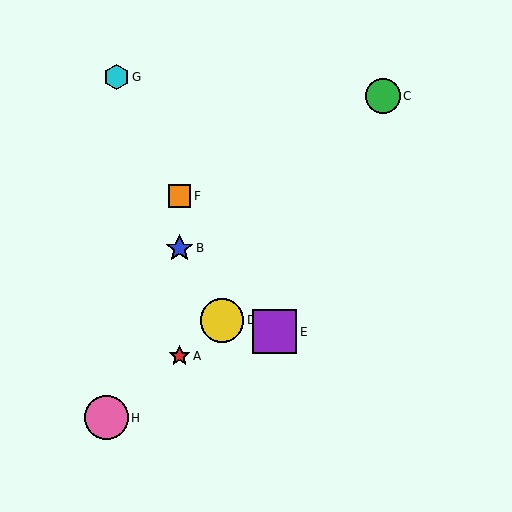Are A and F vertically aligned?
Yes, both are at x≈179.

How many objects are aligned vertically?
3 objects (A, B, F) are aligned vertically.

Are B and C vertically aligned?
No, B is at x≈179 and C is at x≈383.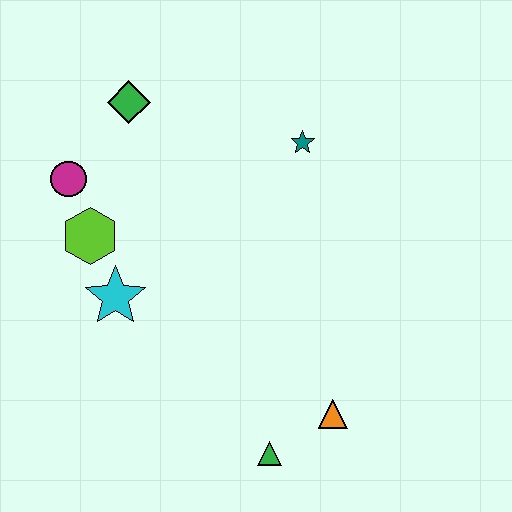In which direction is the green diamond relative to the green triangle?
The green diamond is above the green triangle.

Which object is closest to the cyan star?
The lime hexagon is closest to the cyan star.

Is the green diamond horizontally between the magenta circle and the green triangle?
Yes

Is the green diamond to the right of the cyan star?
Yes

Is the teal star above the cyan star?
Yes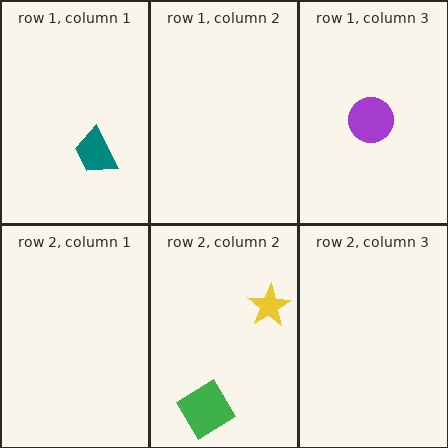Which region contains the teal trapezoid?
The row 1, column 1 region.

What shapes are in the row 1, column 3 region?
The purple circle.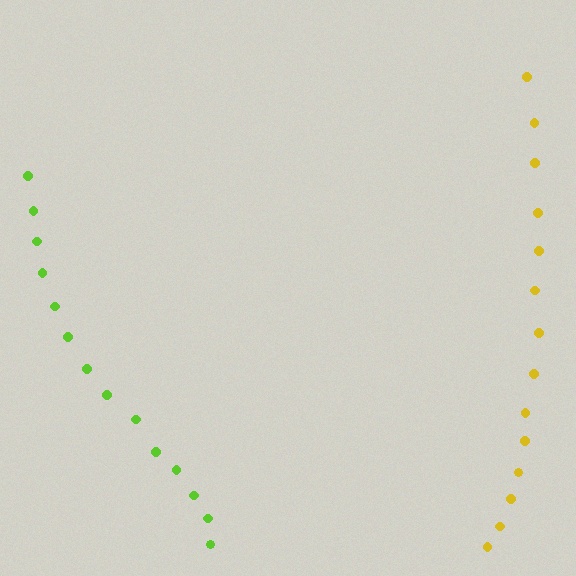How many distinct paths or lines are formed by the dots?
There are 2 distinct paths.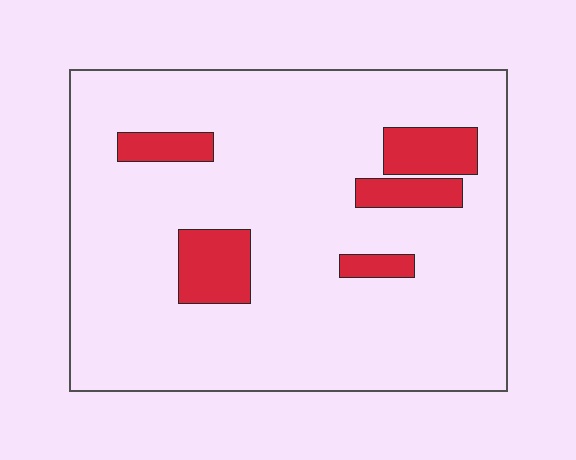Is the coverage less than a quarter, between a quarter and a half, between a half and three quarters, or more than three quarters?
Less than a quarter.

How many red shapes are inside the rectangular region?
5.